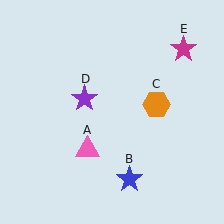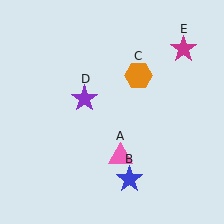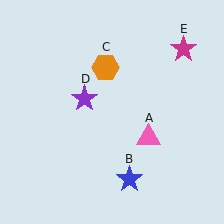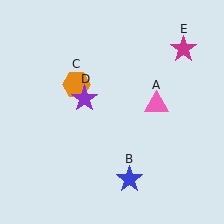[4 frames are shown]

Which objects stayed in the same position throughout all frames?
Blue star (object B) and purple star (object D) and magenta star (object E) remained stationary.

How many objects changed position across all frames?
2 objects changed position: pink triangle (object A), orange hexagon (object C).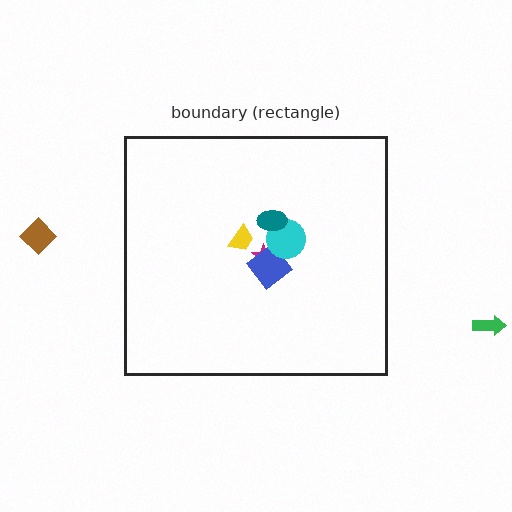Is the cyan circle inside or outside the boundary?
Inside.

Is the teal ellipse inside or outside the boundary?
Inside.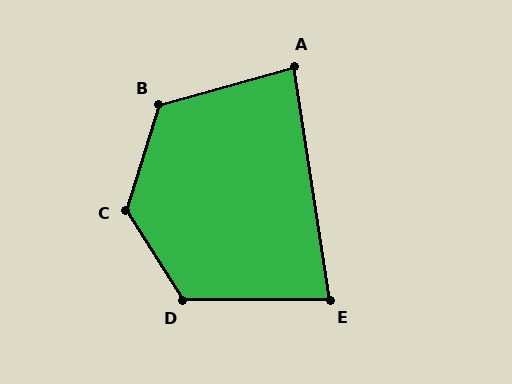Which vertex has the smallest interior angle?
E, at approximately 82 degrees.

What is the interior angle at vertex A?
Approximately 83 degrees (acute).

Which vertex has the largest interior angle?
C, at approximately 131 degrees.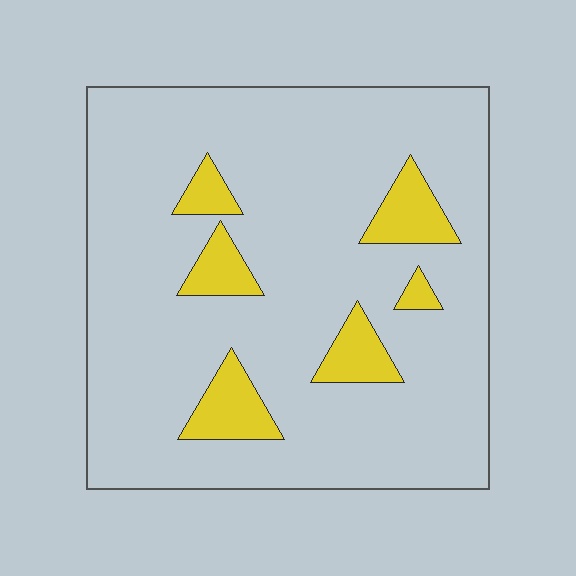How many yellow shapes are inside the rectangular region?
6.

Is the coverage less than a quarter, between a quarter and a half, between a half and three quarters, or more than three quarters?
Less than a quarter.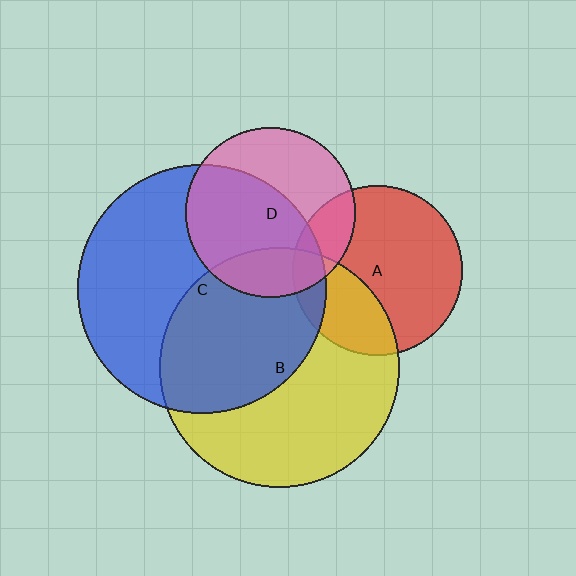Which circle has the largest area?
Circle C (blue).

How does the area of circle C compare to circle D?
Approximately 2.1 times.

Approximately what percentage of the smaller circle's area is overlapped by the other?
Approximately 20%.